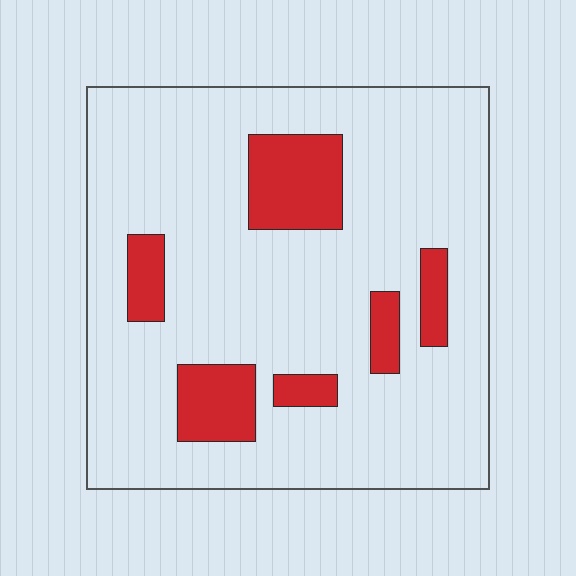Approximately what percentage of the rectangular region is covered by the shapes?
Approximately 15%.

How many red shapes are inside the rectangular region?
6.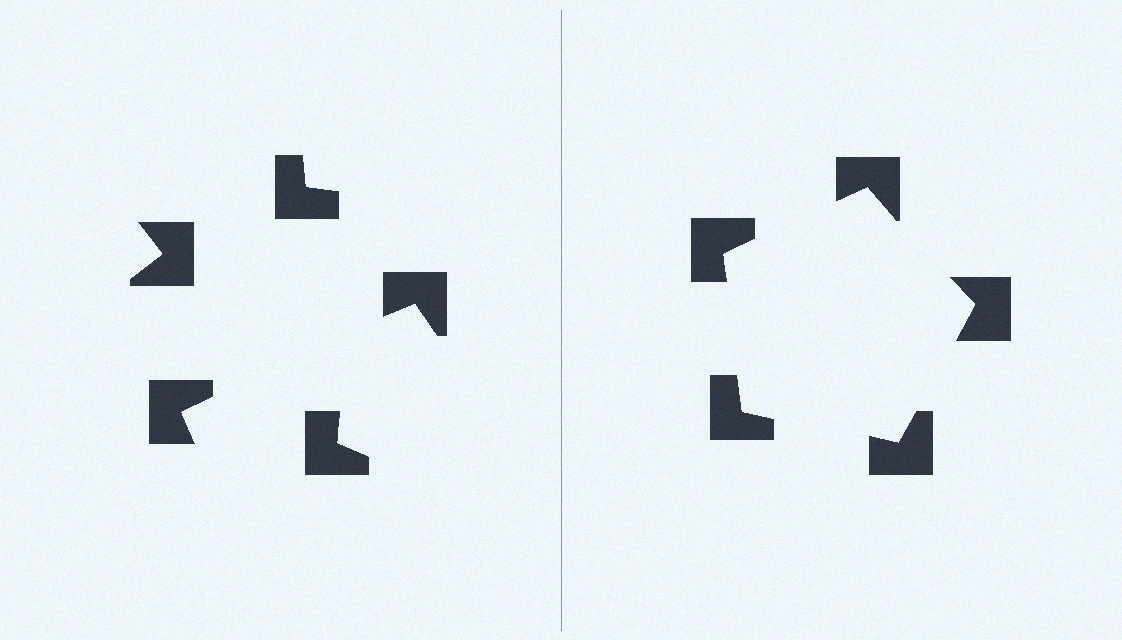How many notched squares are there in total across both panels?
10 — 5 on each side.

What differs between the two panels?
The notched squares are positioned identically on both sides; only the wedge orientations differ. On the right they align to a pentagon; on the left they are misaligned.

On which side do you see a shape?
An illusory pentagon appears on the right side. On the left side the wedge cuts are rotated, so no coherent shape forms.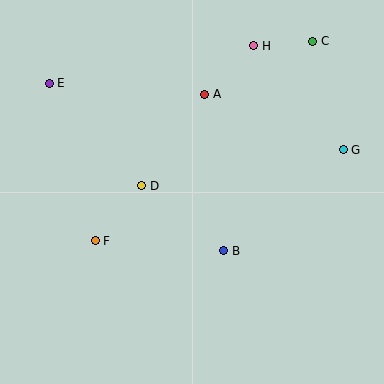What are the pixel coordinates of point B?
Point B is at (224, 251).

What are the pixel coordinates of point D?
Point D is at (142, 186).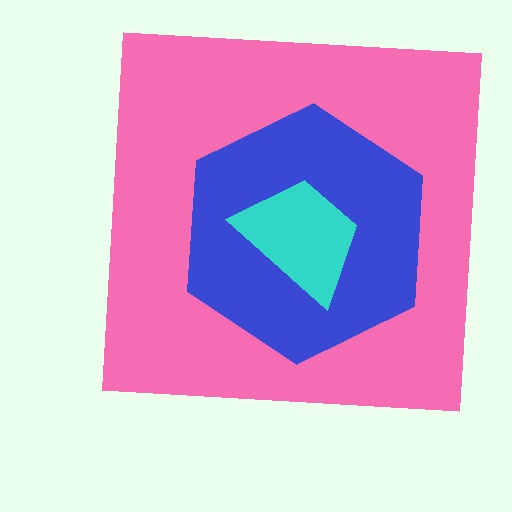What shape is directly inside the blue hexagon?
The cyan trapezoid.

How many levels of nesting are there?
3.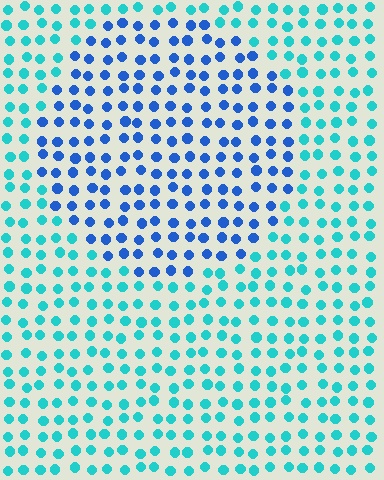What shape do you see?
I see a circle.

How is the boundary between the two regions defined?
The boundary is defined purely by a slight shift in hue (about 40 degrees). Spacing, size, and orientation are identical on both sides.